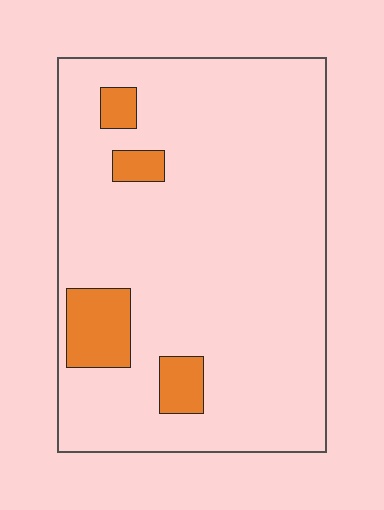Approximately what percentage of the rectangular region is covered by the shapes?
Approximately 10%.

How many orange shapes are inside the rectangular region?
4.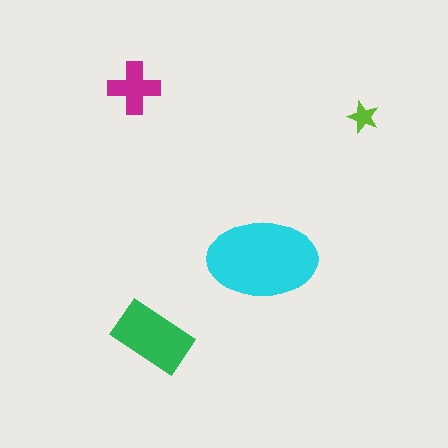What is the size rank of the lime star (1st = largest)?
4th.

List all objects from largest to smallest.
The cyan ellipse, the green rectangle, the magenta cross, the lime star.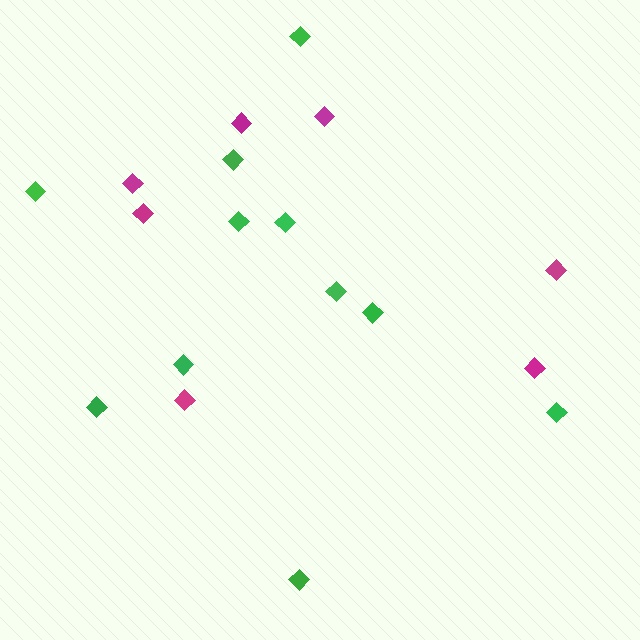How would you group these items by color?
There are 2 groups: one group of green diamonds (11) and one group of magenta diamonds (7).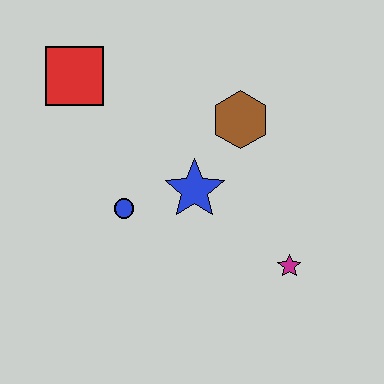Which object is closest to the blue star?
The blue circle is closest to the blue star.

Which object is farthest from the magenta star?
The red square is farthest from the magenta star.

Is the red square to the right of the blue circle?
No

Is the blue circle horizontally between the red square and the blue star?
Yes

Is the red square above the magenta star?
Yes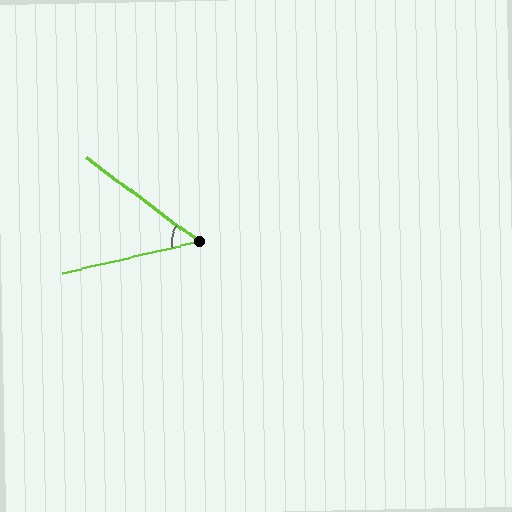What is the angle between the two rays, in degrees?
Approximately 50 degrees.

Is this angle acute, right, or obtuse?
It is acute.